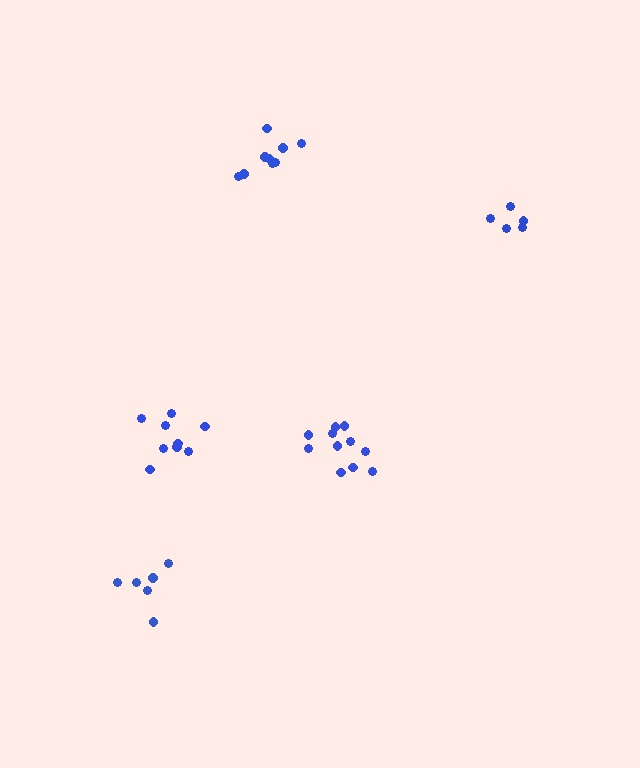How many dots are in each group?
Group 1: 6 dots, Group 2: 9 dots, Group 3: 9 dots, Group 4: 11 dots, Group 5: 5 dots (40 total).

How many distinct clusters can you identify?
There are 5 distinct clusters.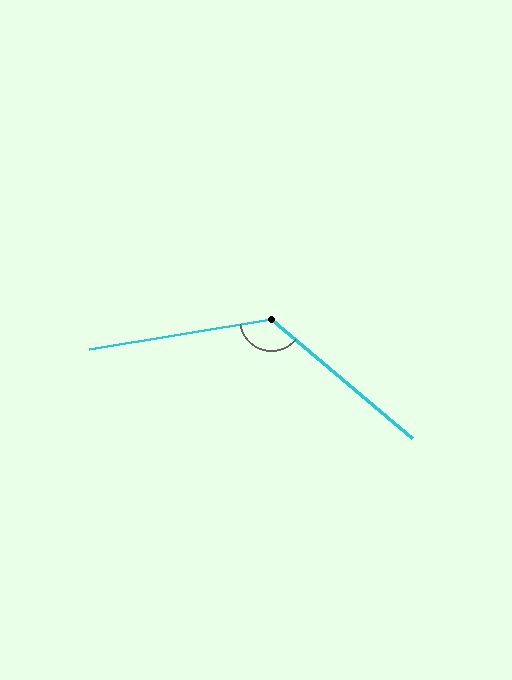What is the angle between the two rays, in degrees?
Approximately 131 degrees.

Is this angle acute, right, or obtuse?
It is obtuse.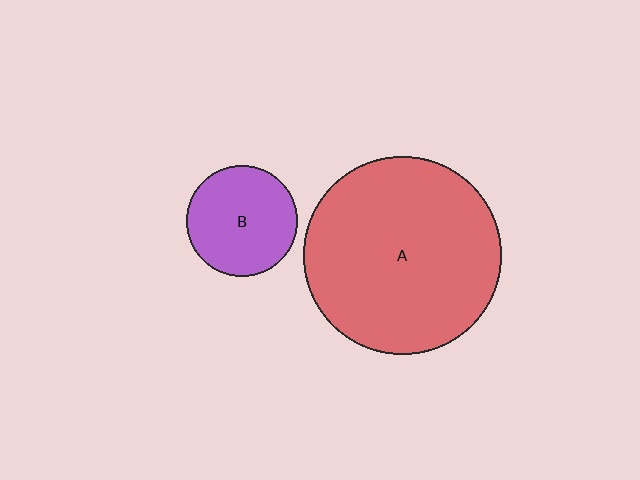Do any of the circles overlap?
No, none of the circles overlap.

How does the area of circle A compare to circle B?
Approximately 3.2 times.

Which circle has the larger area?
Circle A (red).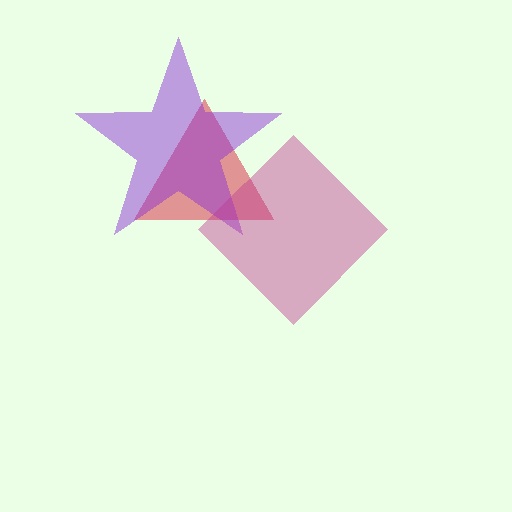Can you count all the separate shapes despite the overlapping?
Yes, there are 3 separate shapes.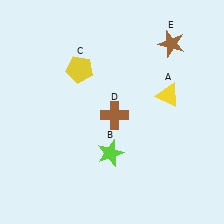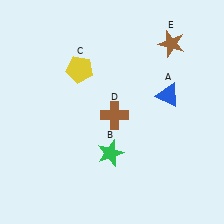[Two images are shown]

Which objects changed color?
A changed from yellow to blue. B changed from lime to green.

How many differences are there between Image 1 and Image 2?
There are 2 differences between the two images.